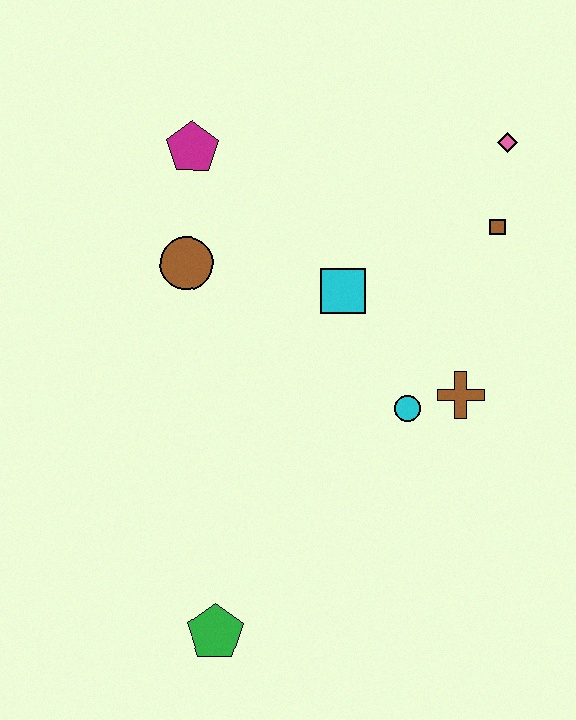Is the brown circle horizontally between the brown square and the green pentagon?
No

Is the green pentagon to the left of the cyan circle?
Yes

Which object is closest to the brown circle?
The magenta pentagon is closest to the brown circle.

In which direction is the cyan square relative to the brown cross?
The cyan square is to the left of the brown cross.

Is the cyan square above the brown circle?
No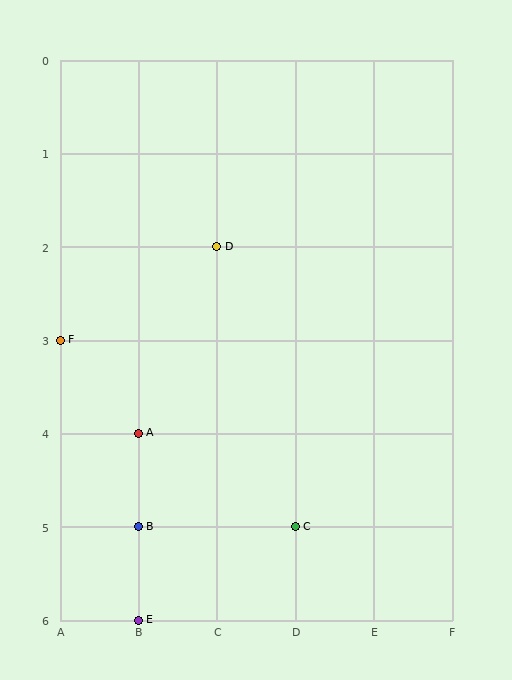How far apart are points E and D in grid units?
Points E and D are 1 column and 4 rows apart (about 4.1 grid units diagonally).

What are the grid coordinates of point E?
Point E is at grid coordinates (B, 6).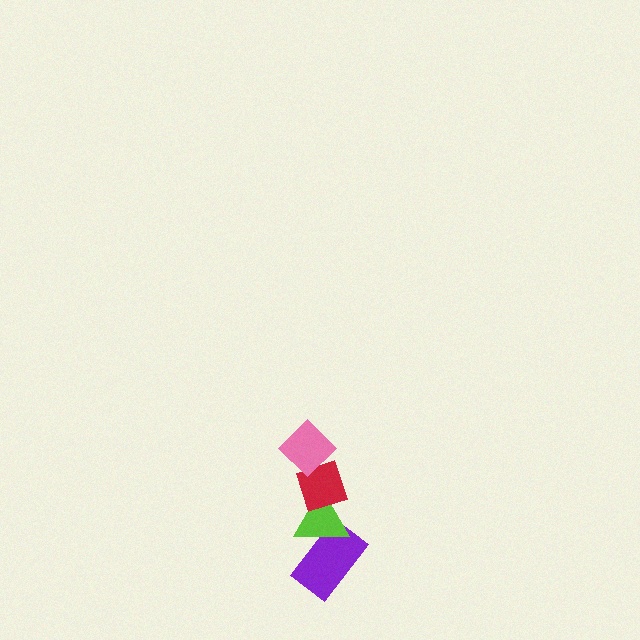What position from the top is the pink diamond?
The pink diamond is 1st from the top.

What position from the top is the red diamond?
The red diamond is 2nd from the top.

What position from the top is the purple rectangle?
The purple rectangle is 4th from the top.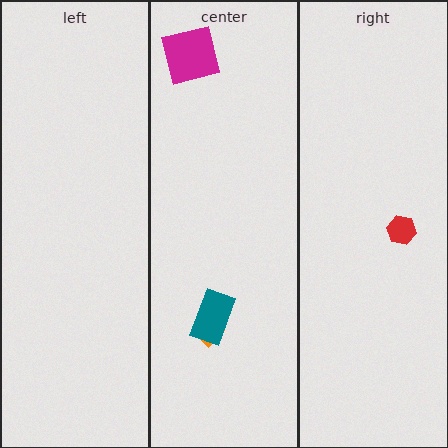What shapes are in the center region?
The orange diamond, the teal rectangle, the magenta square.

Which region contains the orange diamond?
The center region.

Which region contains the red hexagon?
The right region.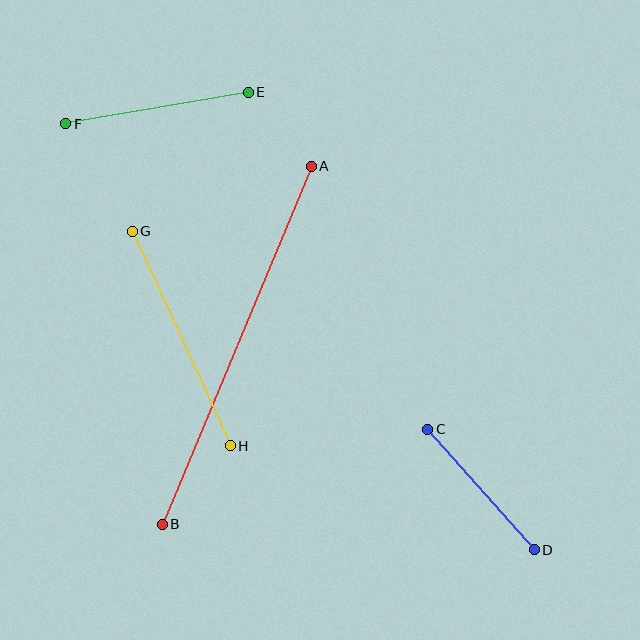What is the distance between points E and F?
The distance is approximately 185 pixels.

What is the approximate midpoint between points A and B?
The midpoint is at approximately (237, 345) pixels.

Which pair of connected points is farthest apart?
Points A and B are farthest apart.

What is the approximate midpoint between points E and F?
The midpoint is at approximately (157, 108) pixels.